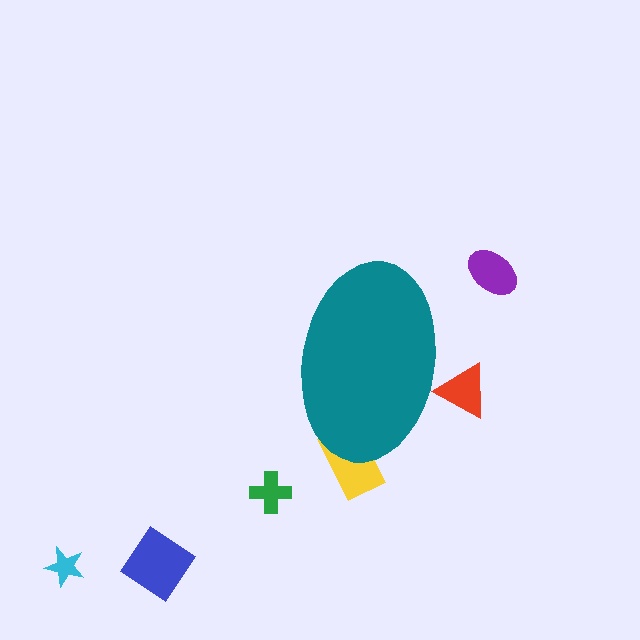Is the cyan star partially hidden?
No, the cyan star is fully visible.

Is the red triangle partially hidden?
Yes, the red triangle is partially hidden behind the teal ellipse.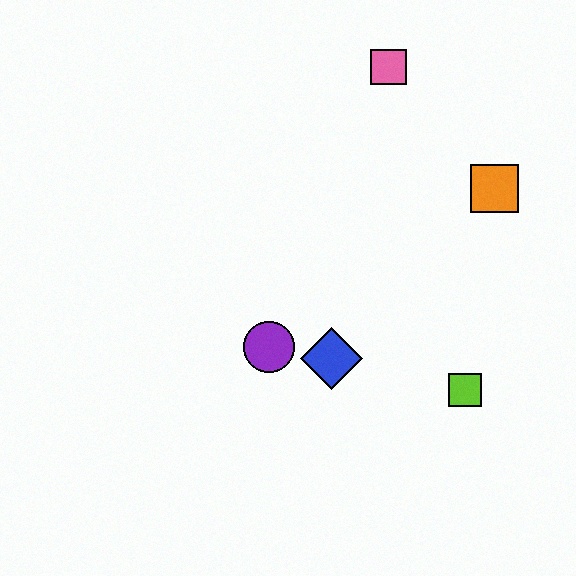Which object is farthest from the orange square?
The purple circle is farthest from the orange square.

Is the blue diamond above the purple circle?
No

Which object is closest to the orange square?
The pink square is closest to the orange square.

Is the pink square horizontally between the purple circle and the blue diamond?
No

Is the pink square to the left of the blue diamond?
No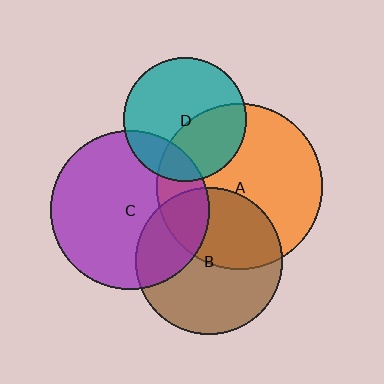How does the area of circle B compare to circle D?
Approximately 1.4 times.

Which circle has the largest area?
Circle A (orange).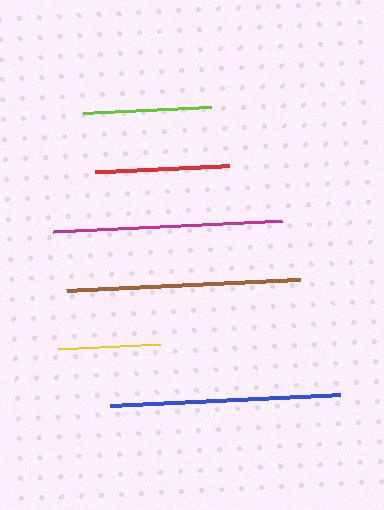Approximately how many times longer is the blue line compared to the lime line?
The blue line is approximately 1.8 times the length of the lime line.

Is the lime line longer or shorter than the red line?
The red line is longer than the lime line.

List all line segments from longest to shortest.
From longest to shortest: brown, blue, magenta, red, lime, yellow.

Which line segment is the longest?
The brown line is the longest at approximately 234 pixels.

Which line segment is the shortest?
The yellow line is the shortest at approximately 102 pixels.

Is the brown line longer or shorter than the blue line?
The brown line is longer than the blue line.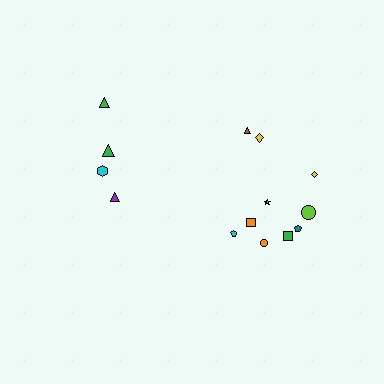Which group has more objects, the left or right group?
The right group.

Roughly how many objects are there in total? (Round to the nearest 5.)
Roughly 15 objects in total.